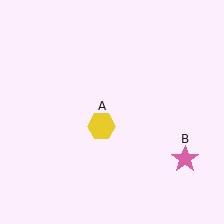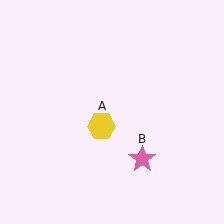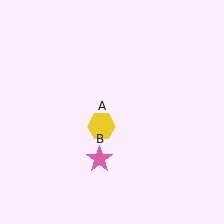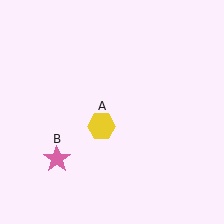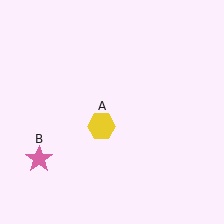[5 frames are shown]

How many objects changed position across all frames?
1 object changed position: pink star (object B).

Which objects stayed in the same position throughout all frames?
Yellow hexagon (object A) remained stationary.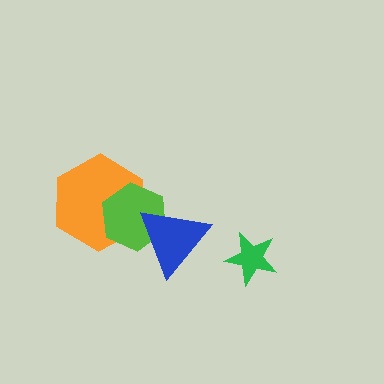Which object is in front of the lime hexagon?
The blue triangle is in front of the lime hexagon.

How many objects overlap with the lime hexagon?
2 objects overlap with the lime hexagon.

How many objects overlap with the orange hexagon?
2 objects overlap with the orange hexagon.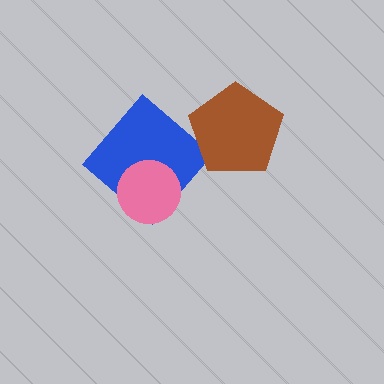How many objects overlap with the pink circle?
1 object overlaps with the pink circle.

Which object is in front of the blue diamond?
The pink circle is in front of the blue diamond.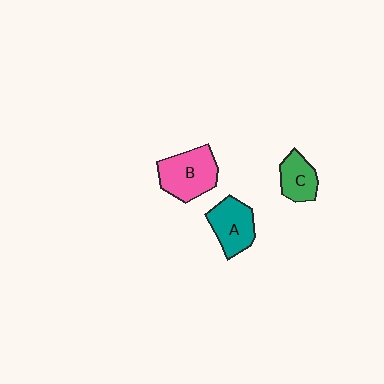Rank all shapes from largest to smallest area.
From largest to smallest: B (pink), A (teal), C (green).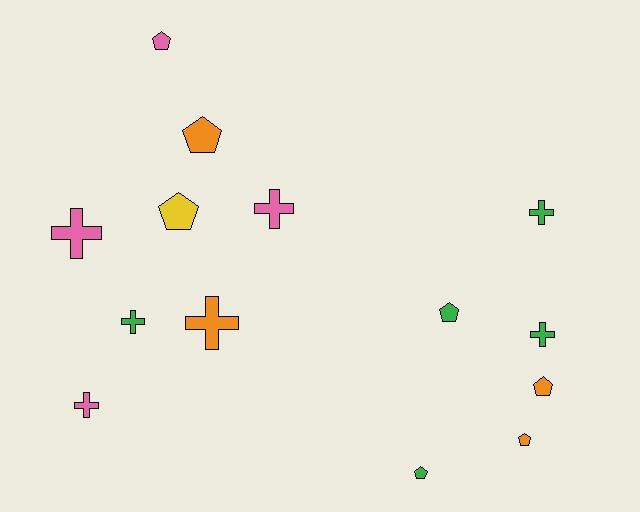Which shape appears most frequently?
Pentagon, with 7 objects.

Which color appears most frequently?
Green, with 5 objects.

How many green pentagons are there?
There are 2 green pentagons.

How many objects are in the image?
There are 14 objects.